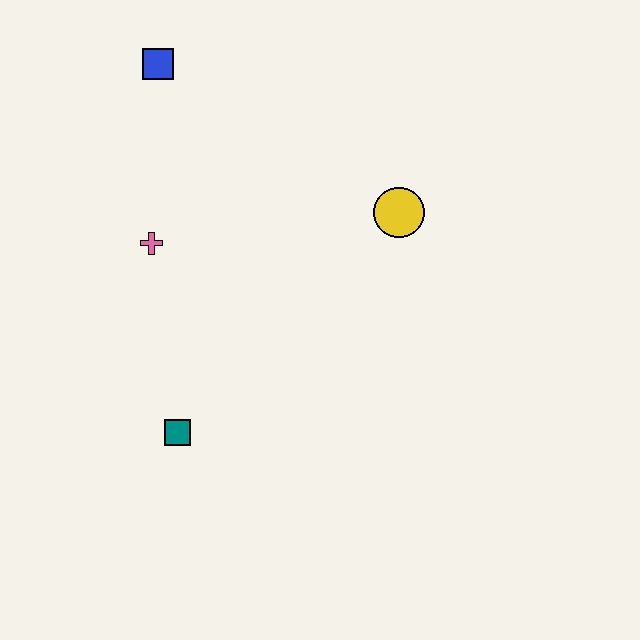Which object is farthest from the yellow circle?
The teal square is farthest from the yellow circle.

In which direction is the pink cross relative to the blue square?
The pink cross is below the blue square.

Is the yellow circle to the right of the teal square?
Yes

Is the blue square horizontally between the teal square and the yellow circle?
No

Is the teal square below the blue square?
Yes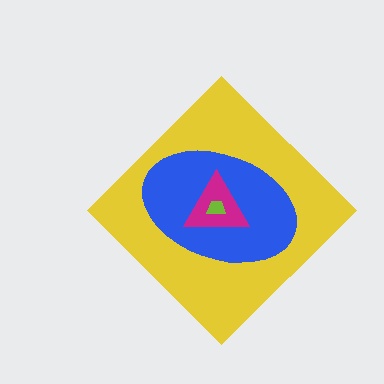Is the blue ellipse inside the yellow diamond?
Yes.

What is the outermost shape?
The yellow diamond.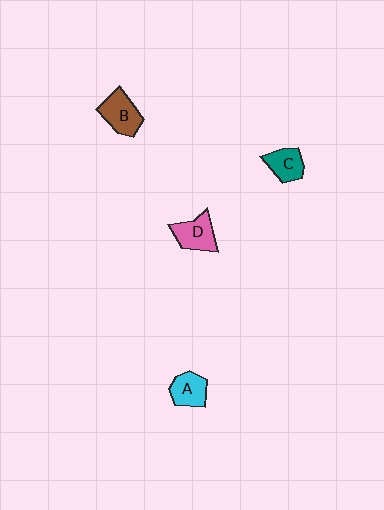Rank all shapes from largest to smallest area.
From largest to smallest: B (brown), D (pink), A (cyan), C (teal).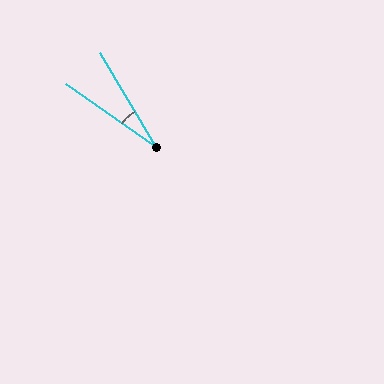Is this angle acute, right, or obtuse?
It is acute.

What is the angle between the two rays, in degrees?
Approximately 24 degrees.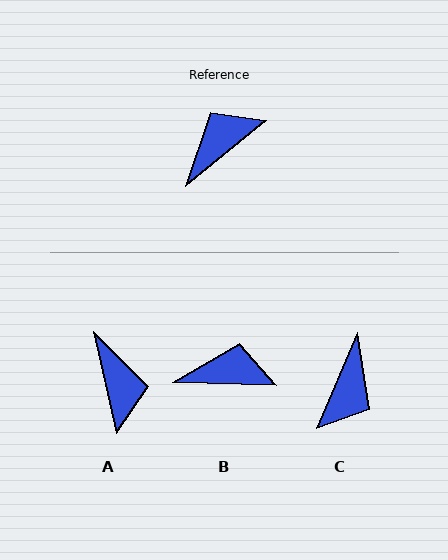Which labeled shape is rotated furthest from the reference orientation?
C, about 153 degrees away.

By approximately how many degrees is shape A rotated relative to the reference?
Approximately 117 degrees clockwise.